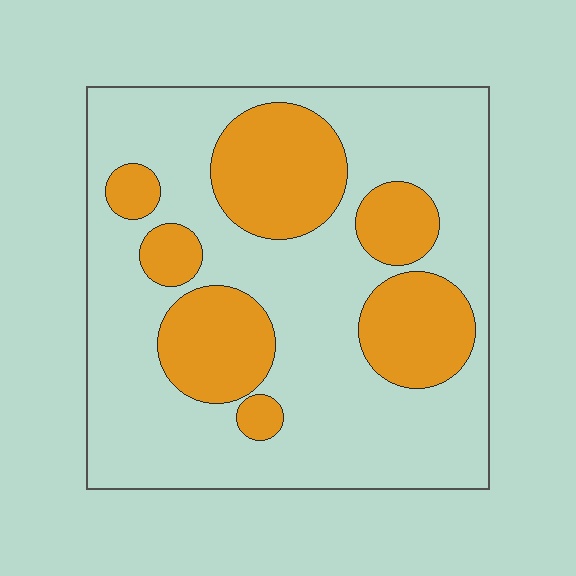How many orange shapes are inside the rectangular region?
7.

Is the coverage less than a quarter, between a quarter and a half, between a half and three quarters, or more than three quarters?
Between a quarter and a half.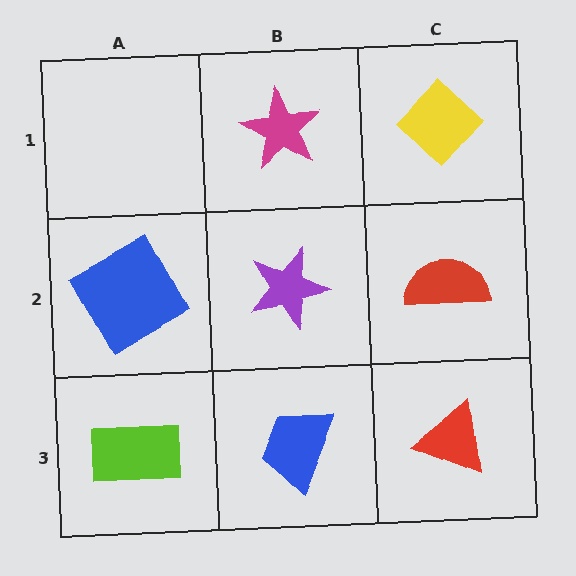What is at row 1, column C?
A yellow diamond.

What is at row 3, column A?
A lime rectangle.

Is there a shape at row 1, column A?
No, that cell is empty.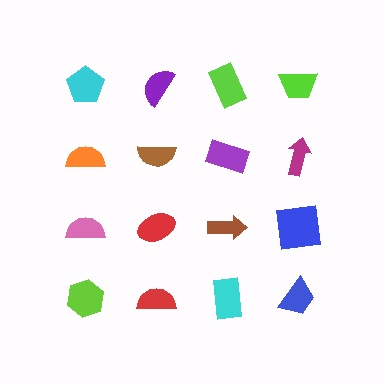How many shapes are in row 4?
4 shapes.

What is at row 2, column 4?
A magenta arrow.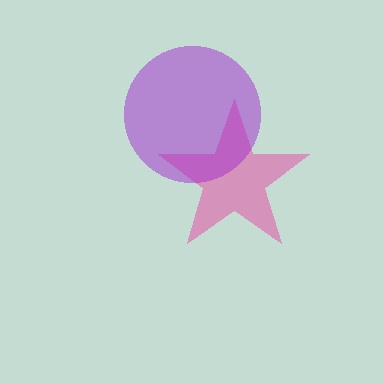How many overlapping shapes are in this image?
There are 2 overlapping shapes in the image.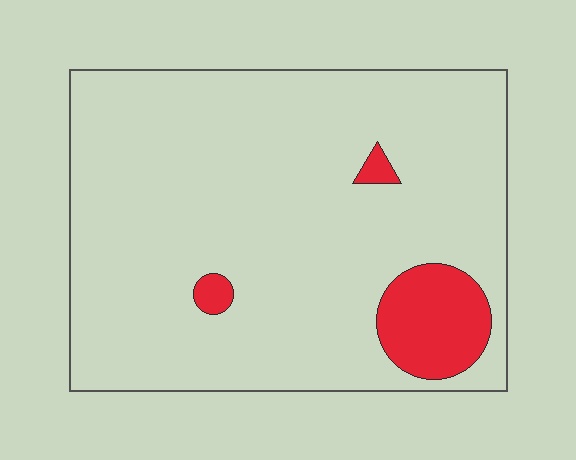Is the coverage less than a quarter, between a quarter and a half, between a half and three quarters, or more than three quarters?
Less than a quarter.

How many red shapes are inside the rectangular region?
3.